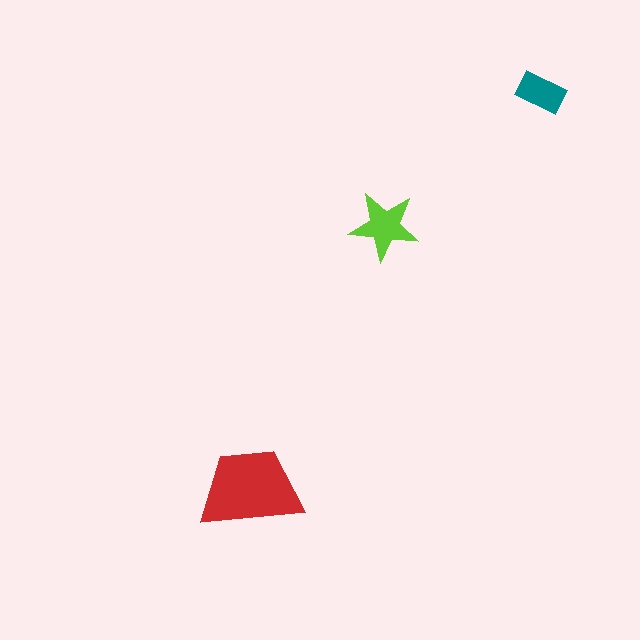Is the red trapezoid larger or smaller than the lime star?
Larger.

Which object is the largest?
The red trapezoid.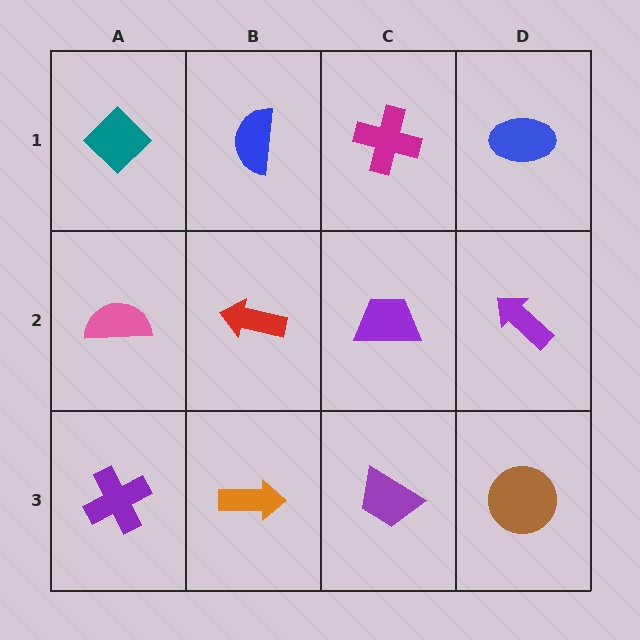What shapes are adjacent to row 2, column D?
A blue ellipse (row 1, column D), a brown circle (row 3, column D), a purple trapezoid (row 2, column C).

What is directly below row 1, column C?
A purple trapezoid.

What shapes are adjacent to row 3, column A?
A pink semicircle (row 2, column A), an orange arrow (row 3, column B).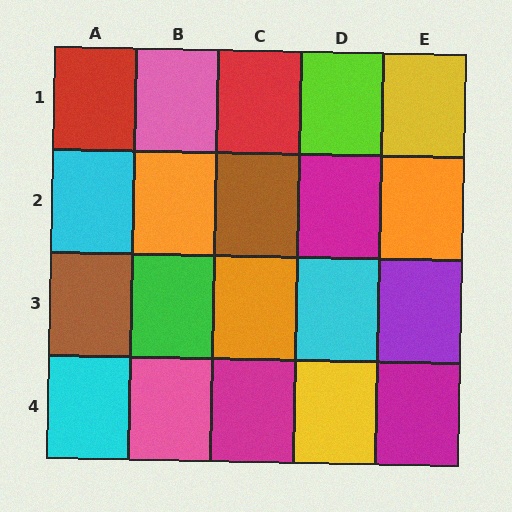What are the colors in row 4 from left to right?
Cyan, pink, magenta, yellow, magenta.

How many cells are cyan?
3 cells are cyan.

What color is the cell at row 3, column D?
Cyan.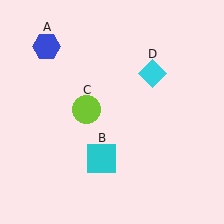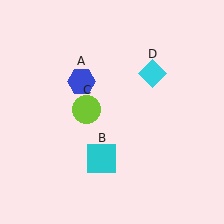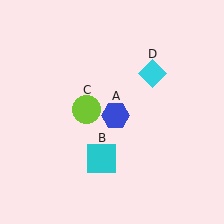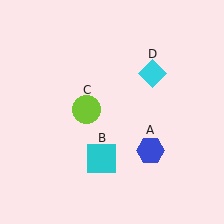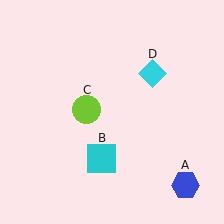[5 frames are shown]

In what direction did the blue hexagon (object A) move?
The blue hexagon (object A) moved down and to the right.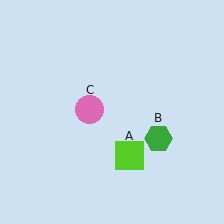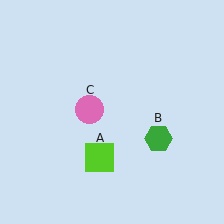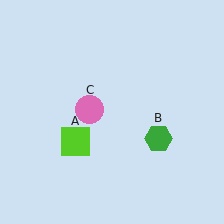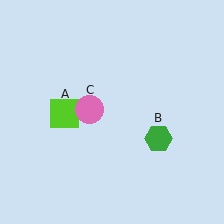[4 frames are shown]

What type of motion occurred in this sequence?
The lime square (object A) rotated clockwise around the center of the scene.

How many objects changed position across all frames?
1 object changed position: lime square (object A).